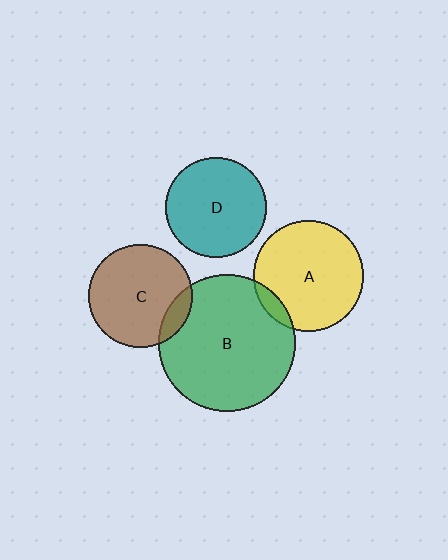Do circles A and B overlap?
Yes.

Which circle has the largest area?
Circle B (green).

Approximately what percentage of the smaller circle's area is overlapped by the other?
Approximately 10%.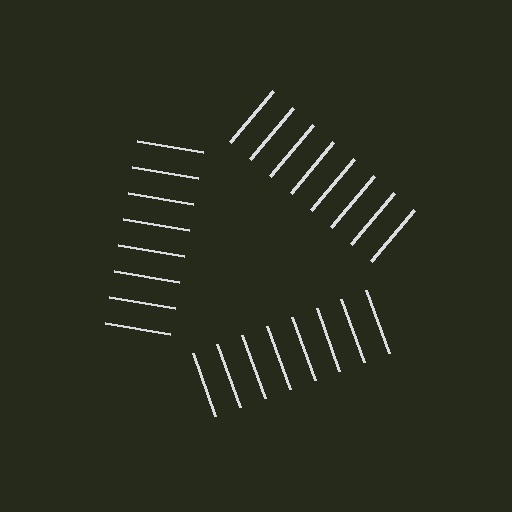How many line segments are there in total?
24 — 8 along each of the 3 edges.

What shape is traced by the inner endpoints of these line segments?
An illusory triangle — the line segments terminate on its edges but no continuous stroke is drawn.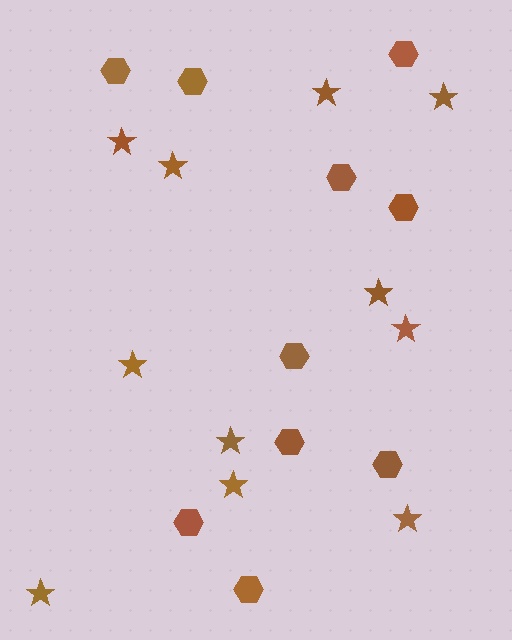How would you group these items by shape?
There are 2 groups: one group of hexagons (10) and one group of stars (11).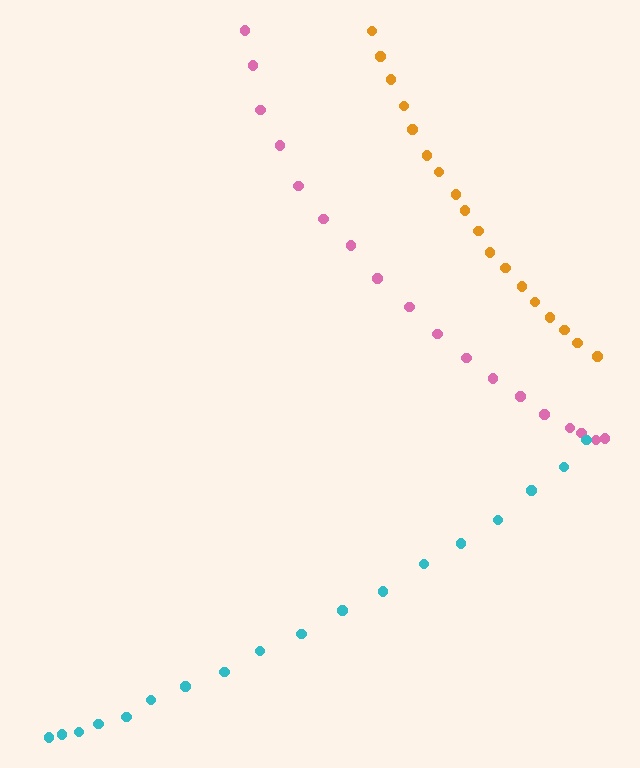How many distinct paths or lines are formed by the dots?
There are 3 distinct paths.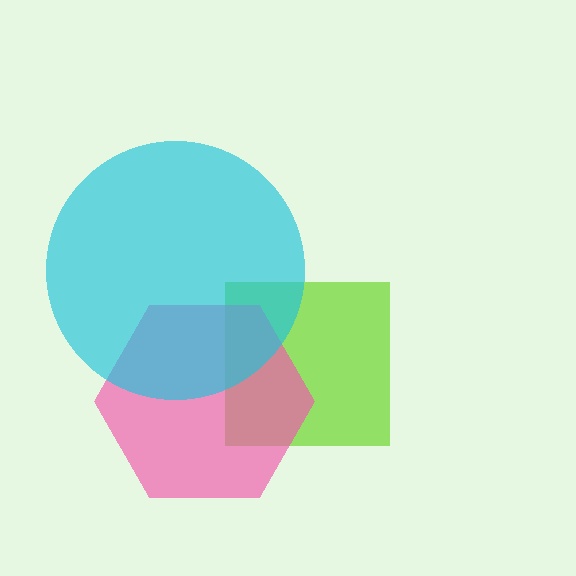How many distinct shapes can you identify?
There are 3 distinct shapes: a lime square, a pink hexagon, a cyan circle.